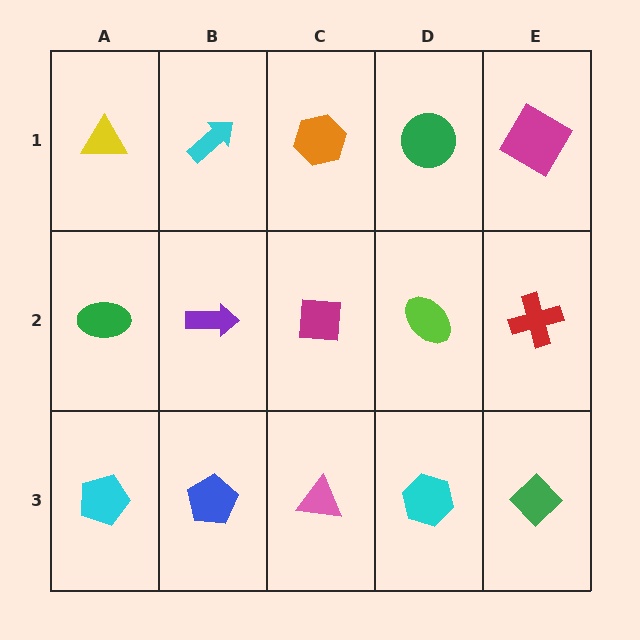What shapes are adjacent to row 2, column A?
A yellow triangle (row 1, column A), a cyan pentagon (row 3, column A), a purple arrow (row 2, column B).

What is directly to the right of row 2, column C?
A lime ellipse.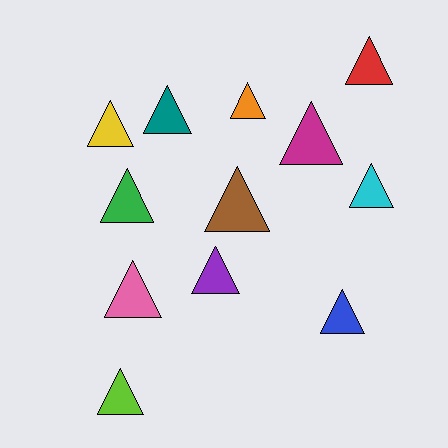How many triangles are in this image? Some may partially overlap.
There are 12 triangles.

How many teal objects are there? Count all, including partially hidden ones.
There is 1 teal object.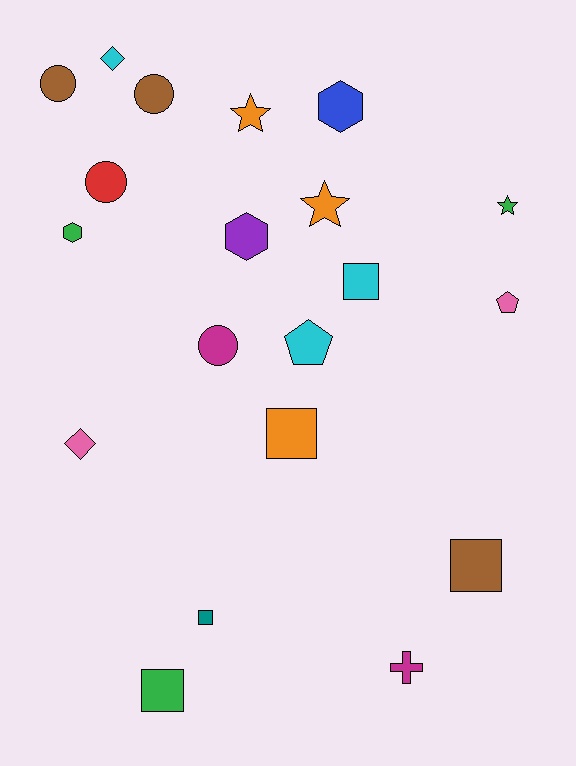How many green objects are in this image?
There are 3 green objects.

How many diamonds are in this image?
There are 2 diamonds.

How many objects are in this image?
There are 20 objects.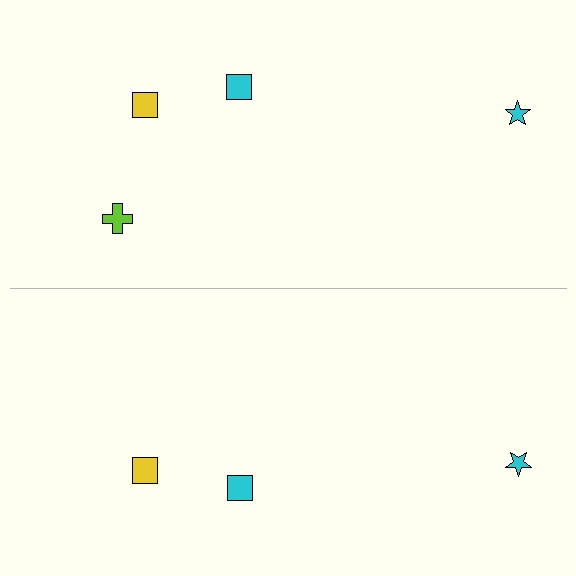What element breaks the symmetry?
A lime cross is missing from the bottom side.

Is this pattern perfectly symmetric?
No, the pattern is not perfectly symmetric. A lime cross is missing from the bottom side.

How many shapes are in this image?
There are 7 shapes in this image.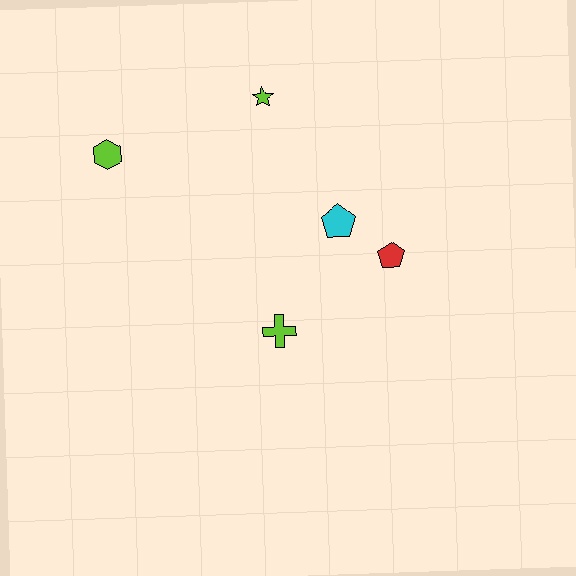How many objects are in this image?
There are 5 objects.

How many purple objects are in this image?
There are no purple objects.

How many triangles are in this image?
There are no triangles.